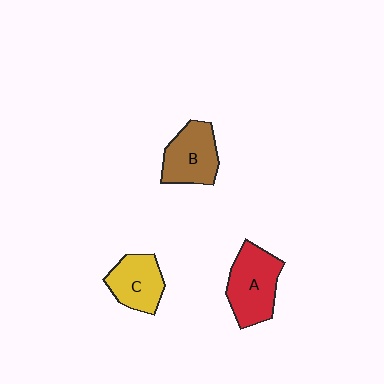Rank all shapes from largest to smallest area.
From largest to smallest: A (red), B (brown), C (yellow).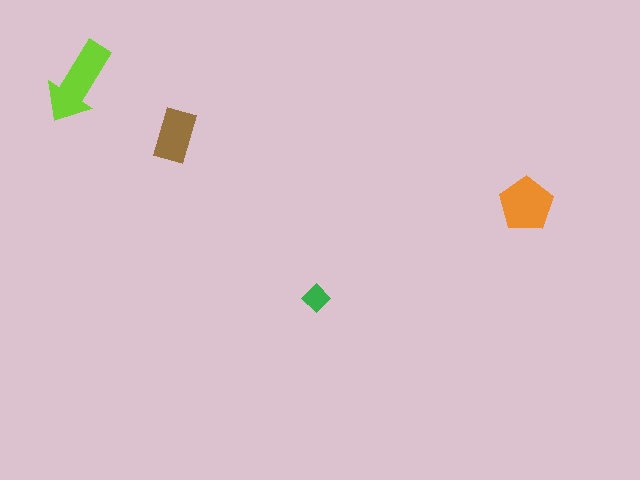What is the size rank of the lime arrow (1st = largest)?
1st.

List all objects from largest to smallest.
The lime arrow, the orange pentagon, the brown rectangle, the green diamond.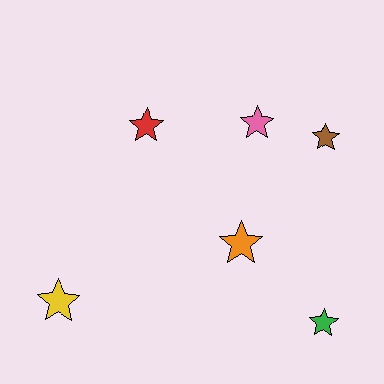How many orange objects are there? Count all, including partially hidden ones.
There is 1 orange object.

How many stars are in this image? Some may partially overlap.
There are 6 stars.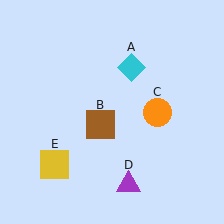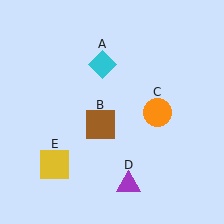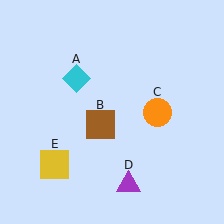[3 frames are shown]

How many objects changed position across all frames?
1 object changed position: cyan diamond (object A).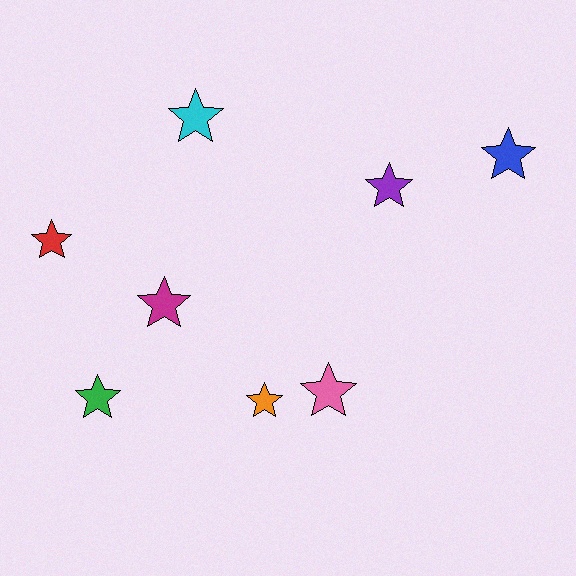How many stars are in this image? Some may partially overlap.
There are 8 stars.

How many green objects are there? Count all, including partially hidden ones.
There is 1 green object.